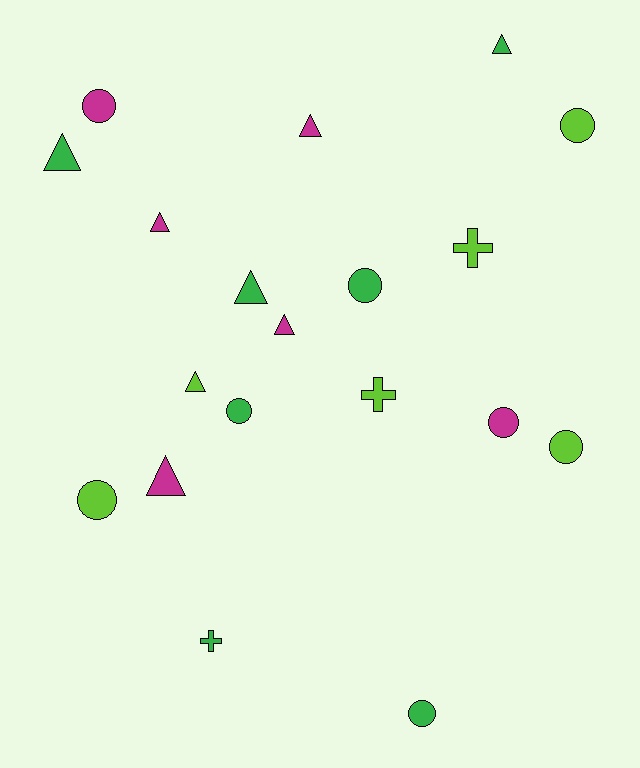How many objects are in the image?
There are 19 objects.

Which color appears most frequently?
Green, with 7 objects.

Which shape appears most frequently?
Triangle, with 8 objects.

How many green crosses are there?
There is 1 green cross.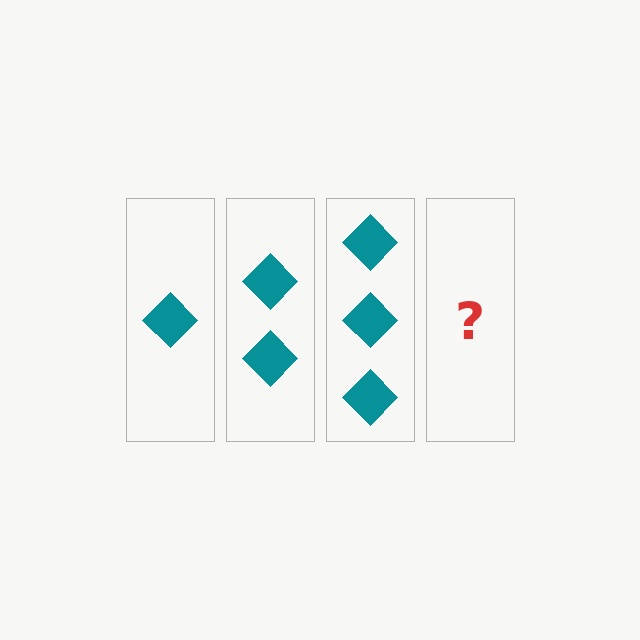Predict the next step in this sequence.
The next step is 4 diamonds.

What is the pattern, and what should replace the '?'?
The pattern is that each step adds one more diamond. The '?' should be 4 diamonds.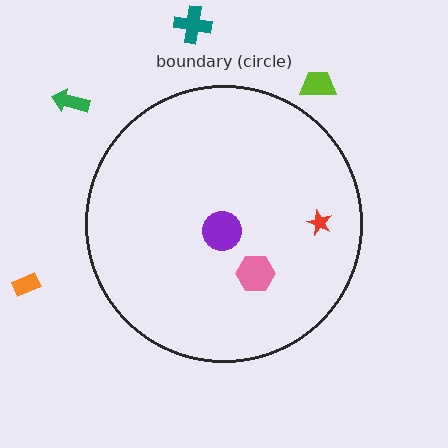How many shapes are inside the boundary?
3 inside, 4 outside.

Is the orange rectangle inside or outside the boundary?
Outside.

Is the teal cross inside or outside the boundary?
Outside.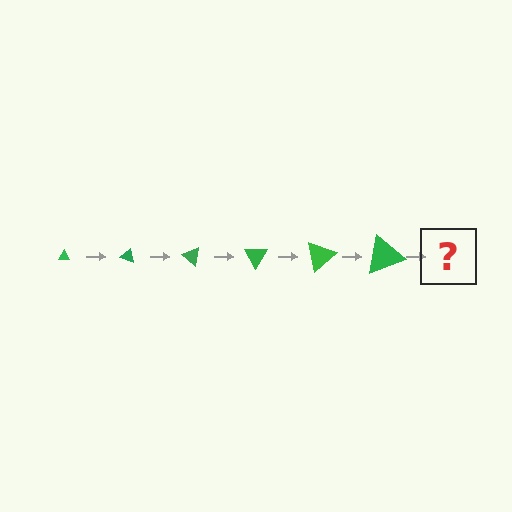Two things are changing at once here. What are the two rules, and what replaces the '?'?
The two rules are that the triangle grows larger each step and it rotates 20 degrees each step. The '?' should be a triangle, larger than the previous one and rotated 120 degrees from the start.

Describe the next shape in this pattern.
It should be a triangle, larger than the previous one and rotated 120 degrees from the start.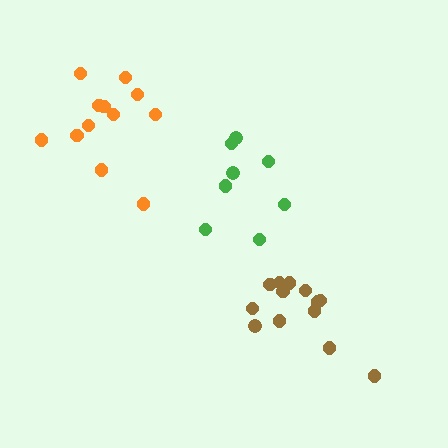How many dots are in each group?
Group 1: 13 dots, Group 2: 8 dots, Group 3: 12 dots (33 total).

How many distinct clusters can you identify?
There are 3 distinct clusters.